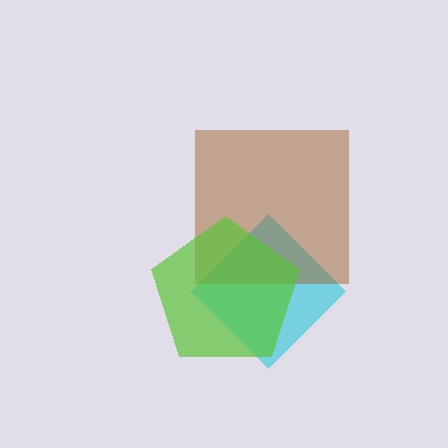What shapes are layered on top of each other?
The layered shapes are: a cyan diamond, a brown square, a lime pentagon.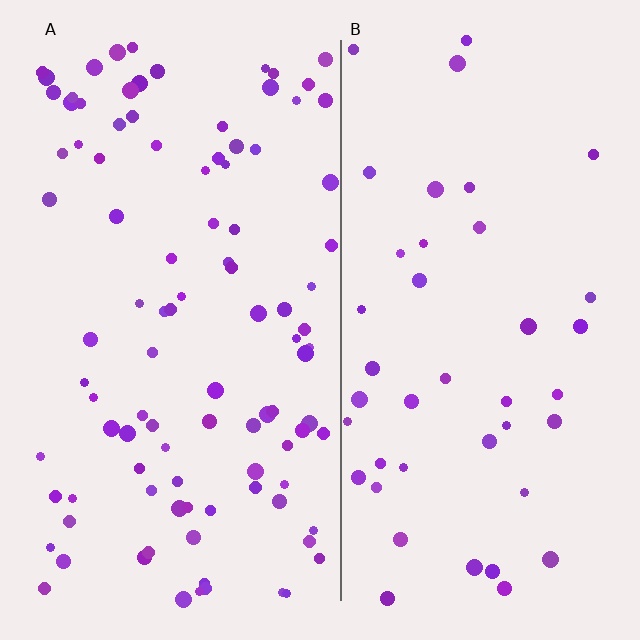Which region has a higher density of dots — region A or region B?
A (the left).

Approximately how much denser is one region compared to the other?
Approximately 2.3× — region A over region B.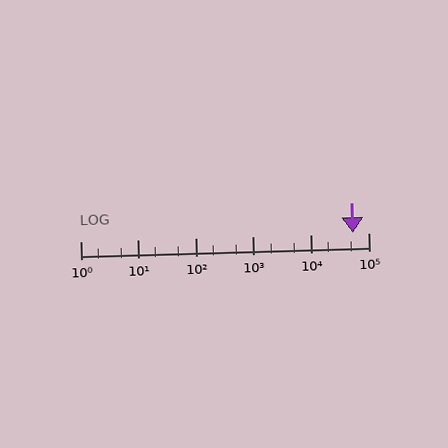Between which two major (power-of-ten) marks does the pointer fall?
The pointer is between 10000 and 100000.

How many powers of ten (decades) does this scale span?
The scale spans 5 decades, from 1 to 100000.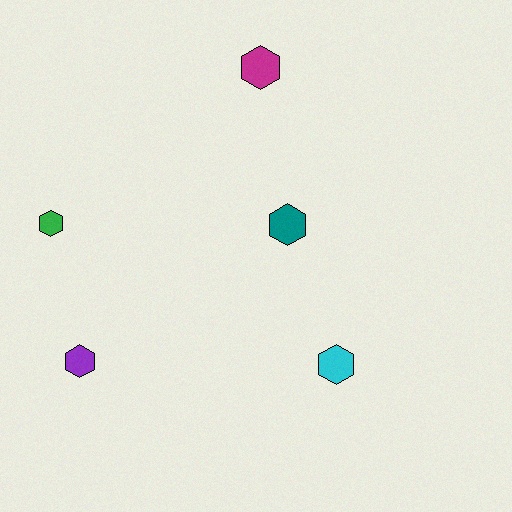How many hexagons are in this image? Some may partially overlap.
There are 5 hexagons.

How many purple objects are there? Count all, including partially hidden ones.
There is 1 purple object.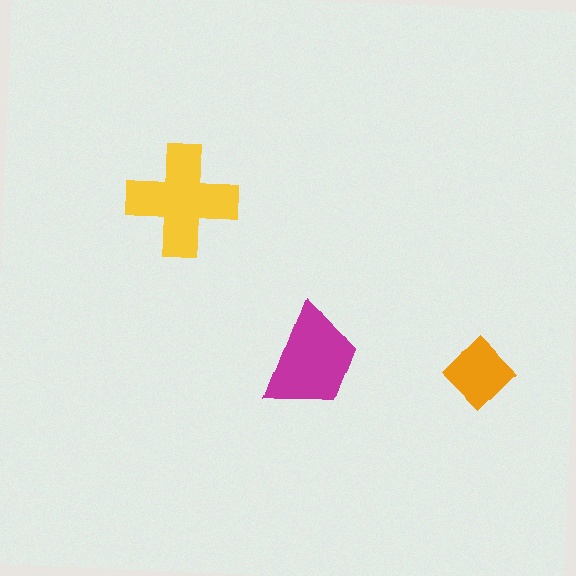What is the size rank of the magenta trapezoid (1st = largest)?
2nd.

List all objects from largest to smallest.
The yellow cross, the magenta trapezoid, the orange diamond.